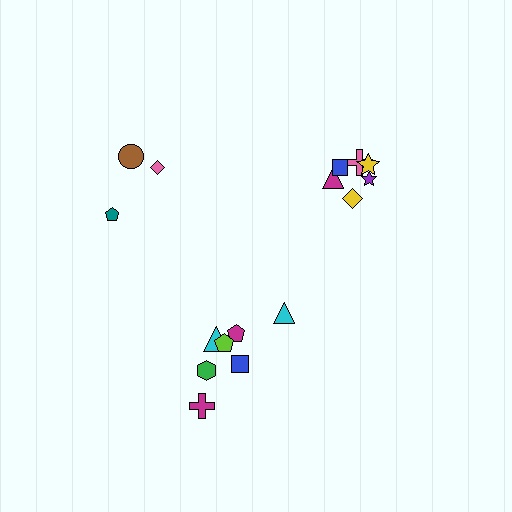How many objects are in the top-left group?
There are 3 objects.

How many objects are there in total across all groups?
There are 16 objects.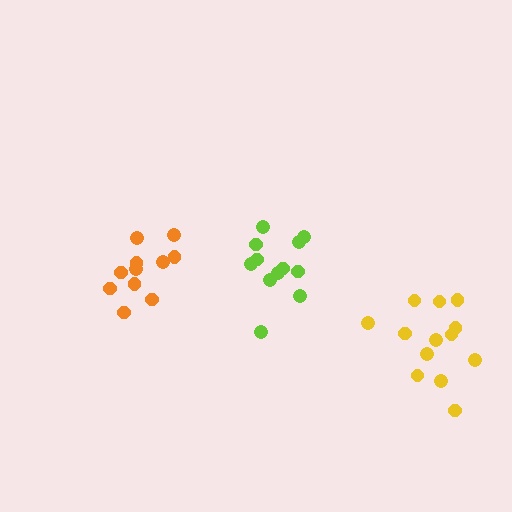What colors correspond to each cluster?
The clusters are colored: orange, lime, yellow.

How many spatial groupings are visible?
There are 3 spatial groupings.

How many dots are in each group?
Group 1: 11 dots, Group 2: 12 dots, Group 3: 13 dots (36 total).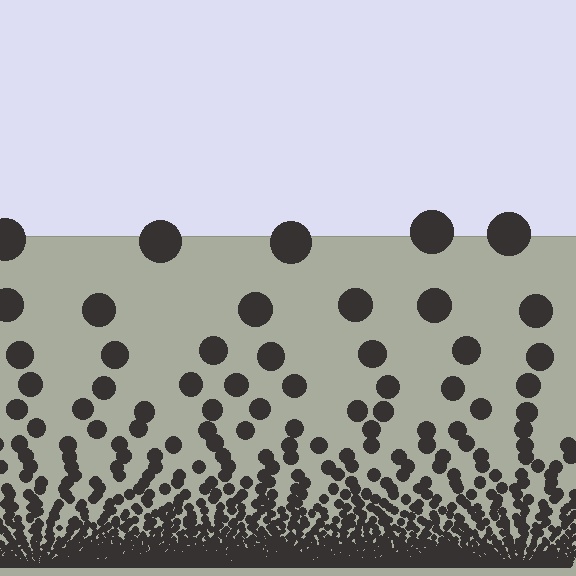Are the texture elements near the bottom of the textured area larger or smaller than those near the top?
Smaller. The gradient is inverted — elements near the bottom are smaller and denser.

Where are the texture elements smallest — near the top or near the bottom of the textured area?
Near the bottom.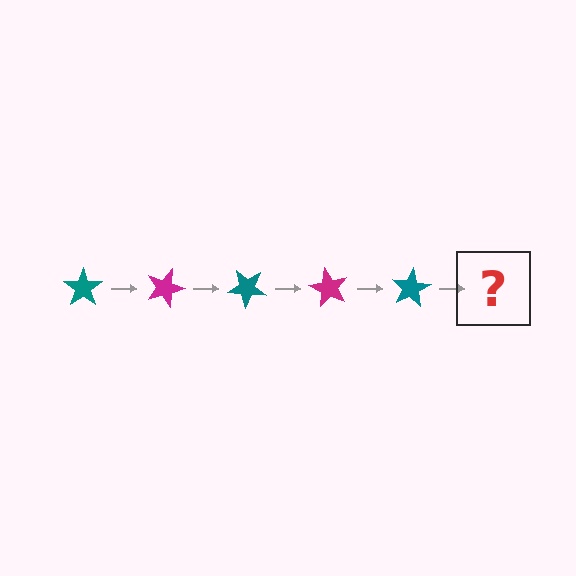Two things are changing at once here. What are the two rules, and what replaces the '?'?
The two rules are that it rotates 20 degrees each step and the color cycles through teal and magenta. The '?' should be a magenta star, rotated 100 degrees from the start.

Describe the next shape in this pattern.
It should be a magenta star, rotated 100 degrees from the start.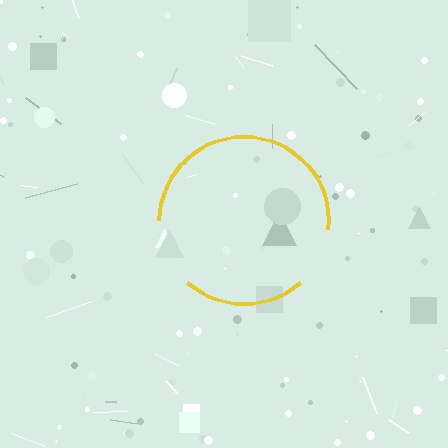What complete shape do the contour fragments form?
The contour fragments form a circle.